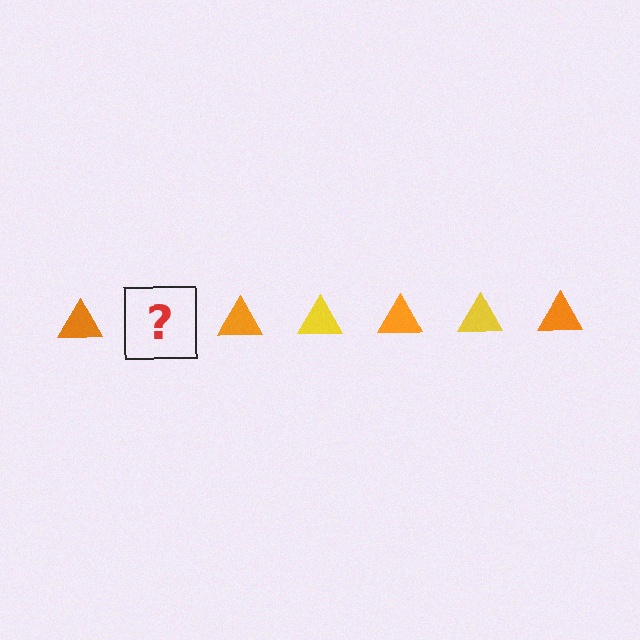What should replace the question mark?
The question mark should be replaced with a yellow triangle.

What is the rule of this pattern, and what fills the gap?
The rule is that the pattern cycles through orange, yellow triangles. The gap should be filled with a yellow triangle.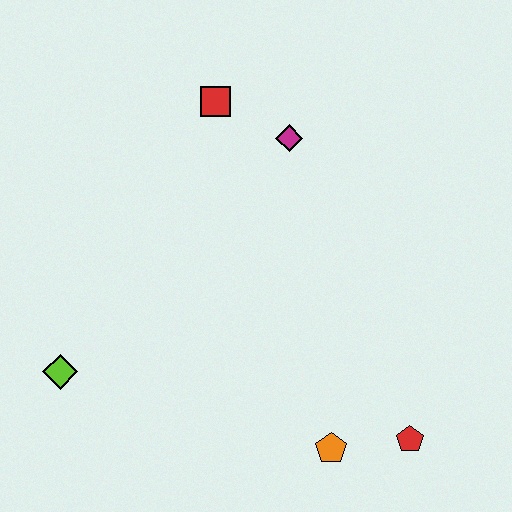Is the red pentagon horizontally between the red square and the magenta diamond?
No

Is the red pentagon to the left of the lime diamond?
No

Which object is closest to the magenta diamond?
The red square is closest to the magenta diamond.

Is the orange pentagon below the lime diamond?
Yes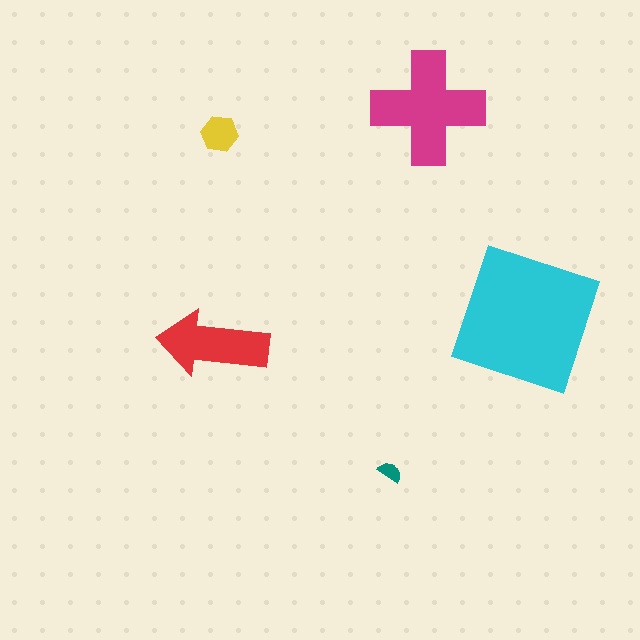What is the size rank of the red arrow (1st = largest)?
3rd.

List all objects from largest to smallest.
The cyan square, the magenta cross, the red arrow, the yellow hexagon, the teal semicircle.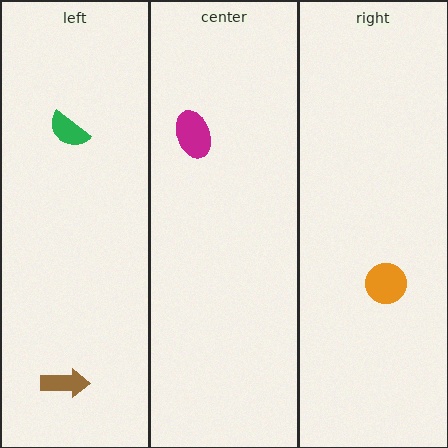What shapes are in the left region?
The brown arrow, the green semicircle.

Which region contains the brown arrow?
The left region.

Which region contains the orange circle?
The right region.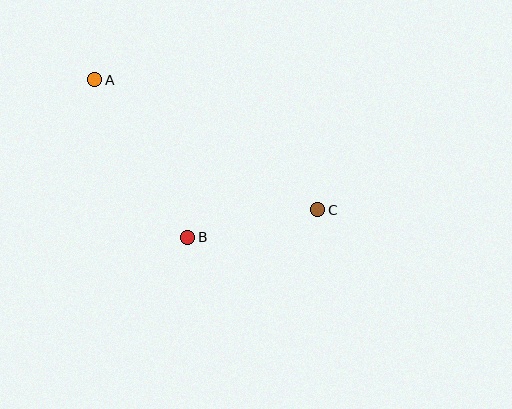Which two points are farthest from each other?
Points A and C are farthest from each other.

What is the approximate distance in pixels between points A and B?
The distance between A and B is approximately 182 pixels.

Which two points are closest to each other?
Points B and C are closest to each other.